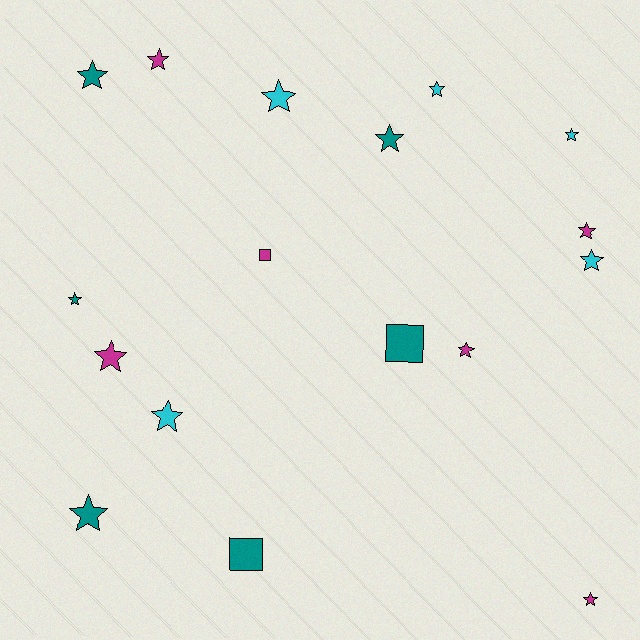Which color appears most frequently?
Magenta, with 6 objects.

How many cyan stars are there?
There are 5 cyan stars.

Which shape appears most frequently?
Star, with 14 objects.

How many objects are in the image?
There are 17 objects.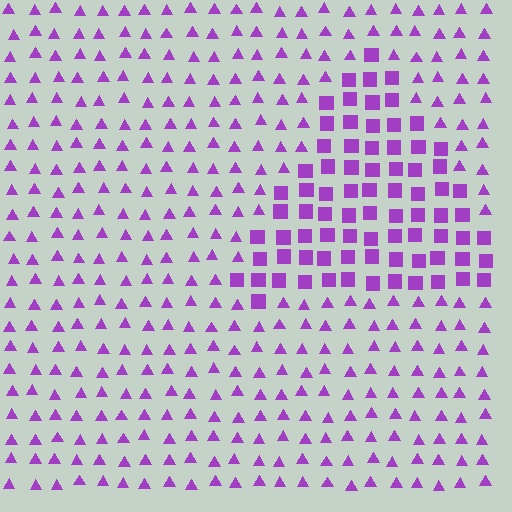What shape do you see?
I see a triangle.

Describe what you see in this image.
The image is filled with small purple elements arranged in a uniform grid. A triangle-shaped region contains squares, while the surrounding area contains triangles. The boundary is defined purely by the change in element shape.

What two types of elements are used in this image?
The image uses squares inside the triangle region and triangles outside it.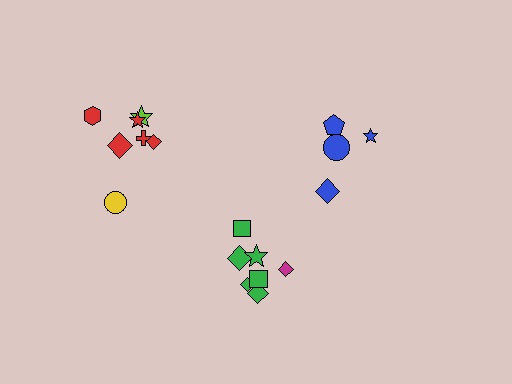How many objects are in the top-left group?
There are 7 objects.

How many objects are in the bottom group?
There are 7 objects.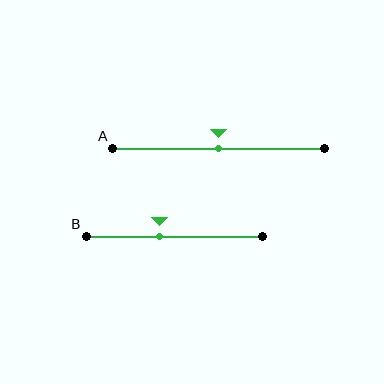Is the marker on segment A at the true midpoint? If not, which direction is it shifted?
Yes, the marker on segment A is at the true midpoint.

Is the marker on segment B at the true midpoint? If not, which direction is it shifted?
No, the marker on segment B is shifted to the left by about 8% of the segment length.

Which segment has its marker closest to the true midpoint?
Segment A has its marker closest to the true midpoint.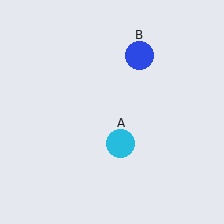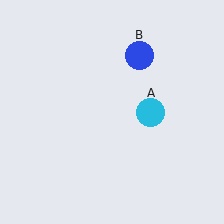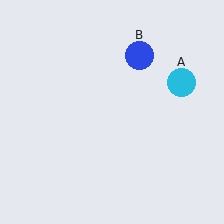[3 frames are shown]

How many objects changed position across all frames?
1 object changed position: cyan circle (object A).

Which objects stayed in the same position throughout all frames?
Blue circle (object B) remained stationary.